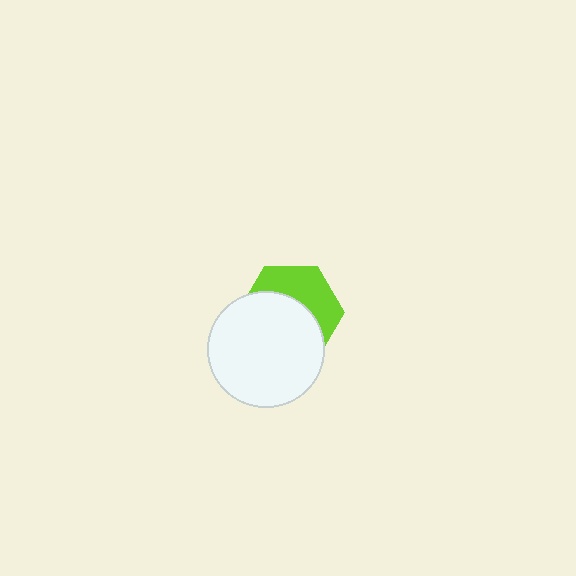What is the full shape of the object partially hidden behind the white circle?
The partially hidden object is a lime hexagon.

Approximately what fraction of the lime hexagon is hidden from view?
Roughly 59% of the lime hexagon is hidden behind the white circle.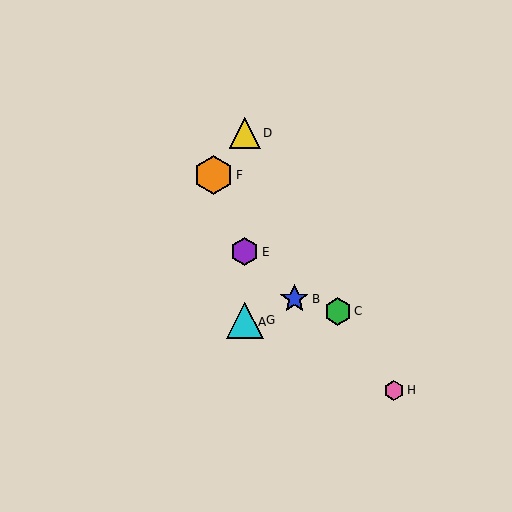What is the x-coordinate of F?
Object F is at x≈214.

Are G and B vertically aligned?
No, G is at x≈245 and B is at x≈294.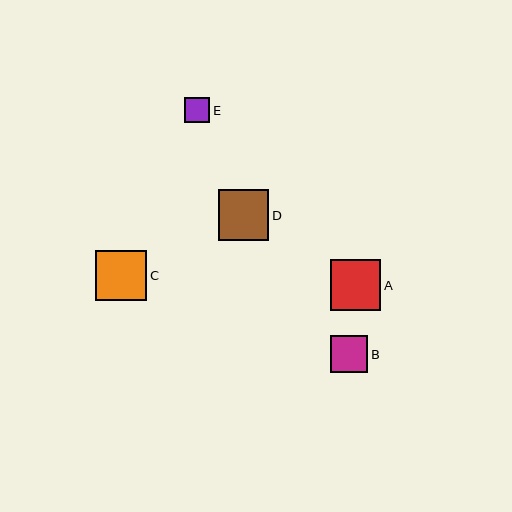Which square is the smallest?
Square E is the smallest with a size of approximately 25 pixels.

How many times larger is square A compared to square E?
Square A is approximately 2.0 times the size of square E.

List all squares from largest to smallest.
From largest to smallest: A, C, D, B, E.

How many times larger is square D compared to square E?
Square D is approximately 2.0 times the size of square E.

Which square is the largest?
Square A is the largest with a size of approximately 51 pixels.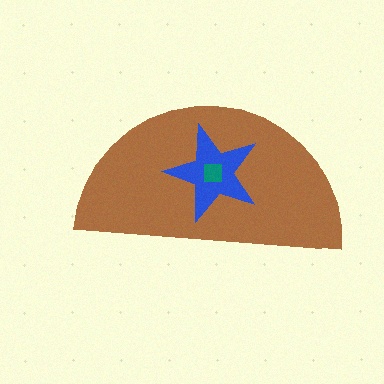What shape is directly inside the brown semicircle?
The blue star.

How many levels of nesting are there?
3.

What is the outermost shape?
The brown semicircle.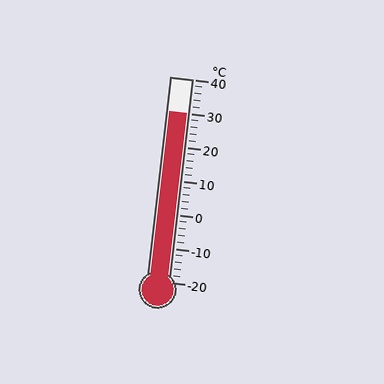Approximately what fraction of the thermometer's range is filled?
The thermometer is filled to approximately 85% of its range.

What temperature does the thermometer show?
The thermometer shows approximately 30°C.